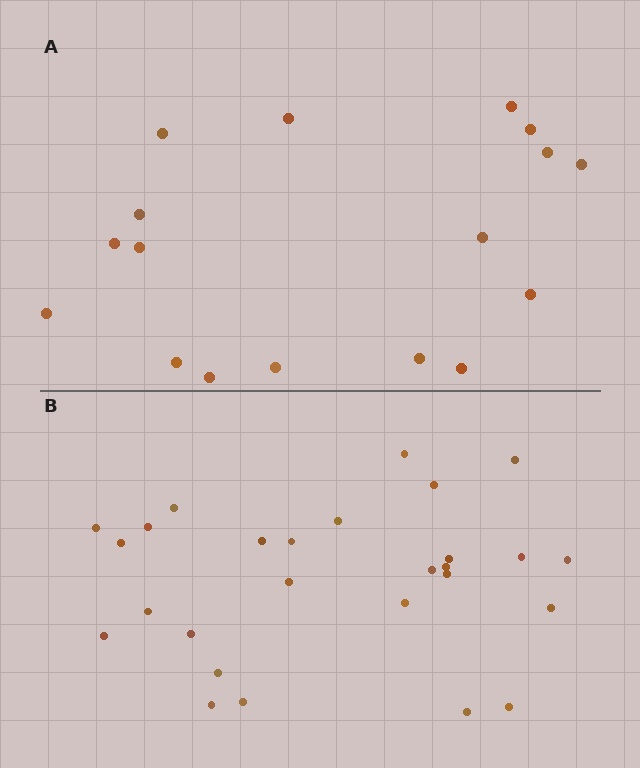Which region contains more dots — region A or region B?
Region B (the bottom region) has more dots.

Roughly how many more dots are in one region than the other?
Region B has roughly 10 or so more dots than region A.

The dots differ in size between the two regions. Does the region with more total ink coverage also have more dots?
No. Region A has more total ink coverage because its dots are larger, but region B actually contains more individual dots. Total area can be misleading — the number of items is what matters here.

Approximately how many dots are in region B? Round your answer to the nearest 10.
About 30 dots. (The exact count is 27, which rounds to 30.)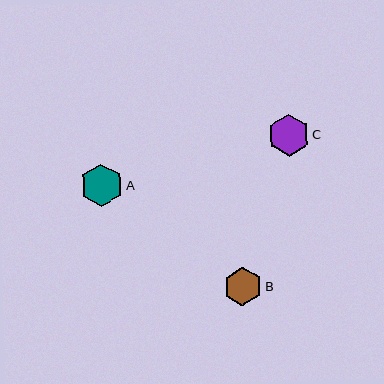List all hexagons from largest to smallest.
From largest to smallest: A, C, B.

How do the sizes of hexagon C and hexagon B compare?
Hexagon C and hexagon B are approximately the same size.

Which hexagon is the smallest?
Hexagon B is the smallest with a size of approximately 38 pixels.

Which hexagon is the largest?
Hexagon A is the largest with a size of approximately 43 pixels.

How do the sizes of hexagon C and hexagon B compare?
Hexagon C and hexagon B are approximately the same size.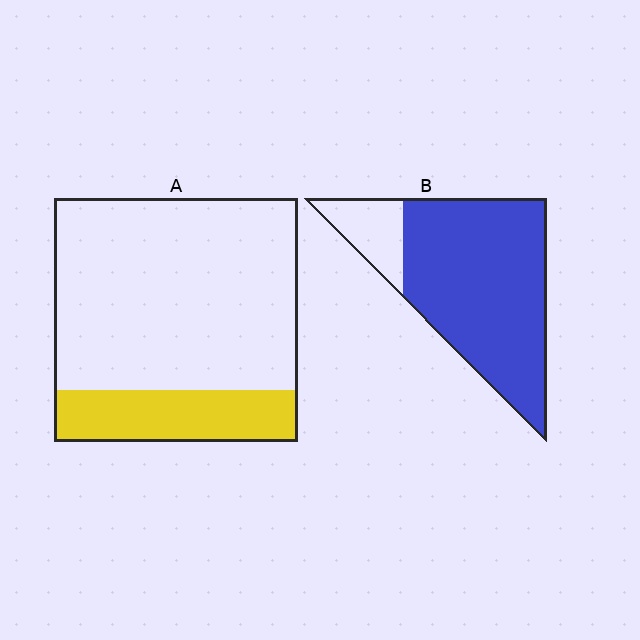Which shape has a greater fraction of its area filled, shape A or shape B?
Shape B.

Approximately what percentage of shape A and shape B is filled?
A is approximately 20% and B is approximately 85%.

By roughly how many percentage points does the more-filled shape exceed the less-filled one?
By roughly 60 percentage points (B over A).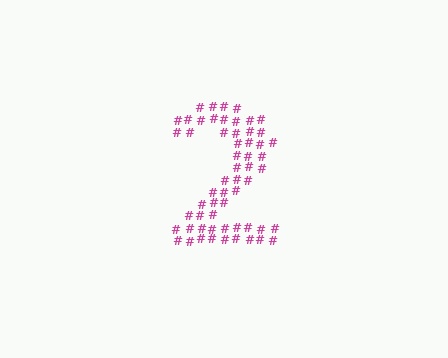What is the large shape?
The large shape is the digit 2.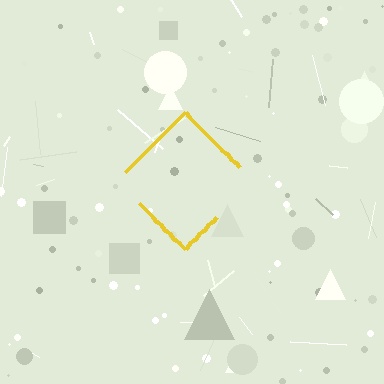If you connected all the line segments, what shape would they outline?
They would outline a diamond.